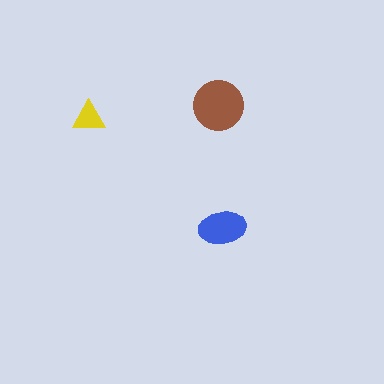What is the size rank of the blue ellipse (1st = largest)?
2nd.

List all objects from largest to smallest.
The brown circle, the blue ellipse, the yellow triangle.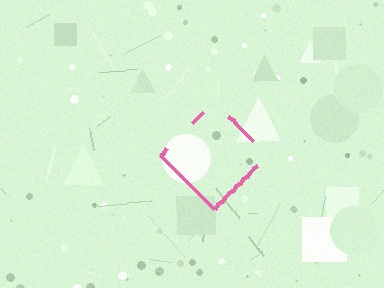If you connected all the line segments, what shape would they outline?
They would outline a diamond.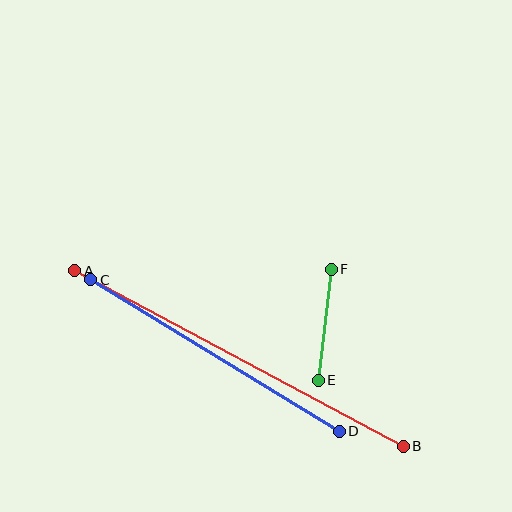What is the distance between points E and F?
The distance is approximately 112 pixels.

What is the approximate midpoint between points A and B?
The midpoint is at approximately (239, 358) pixels.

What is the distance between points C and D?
The distance is approximately 291 pixels.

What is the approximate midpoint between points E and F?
The midpoint is at approximately (325, 325) pixels.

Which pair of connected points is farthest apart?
Points A and B are farthest apart.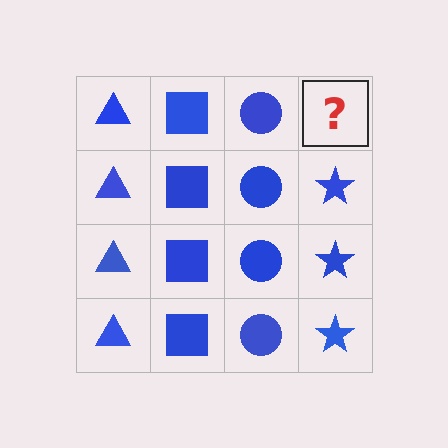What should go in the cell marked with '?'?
The missing cell should contain a blue star.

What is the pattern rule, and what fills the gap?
The rule is that each column has a consistent shape. The gap should be filled with a blue star.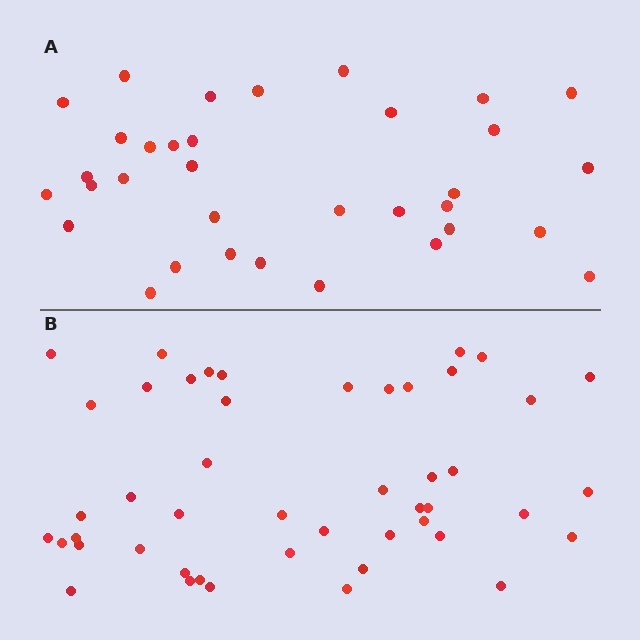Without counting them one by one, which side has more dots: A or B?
Region B (the bottom region) has more dots.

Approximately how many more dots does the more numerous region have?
Region B has approximately 15 more dots than region A.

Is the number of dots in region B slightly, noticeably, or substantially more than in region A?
Region B has noticeably more, but not dramatically so. The ratio is roughly 1.4 to 1.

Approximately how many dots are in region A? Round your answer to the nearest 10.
About 30 dots. (The exact count is 34, which rounds to 30.)